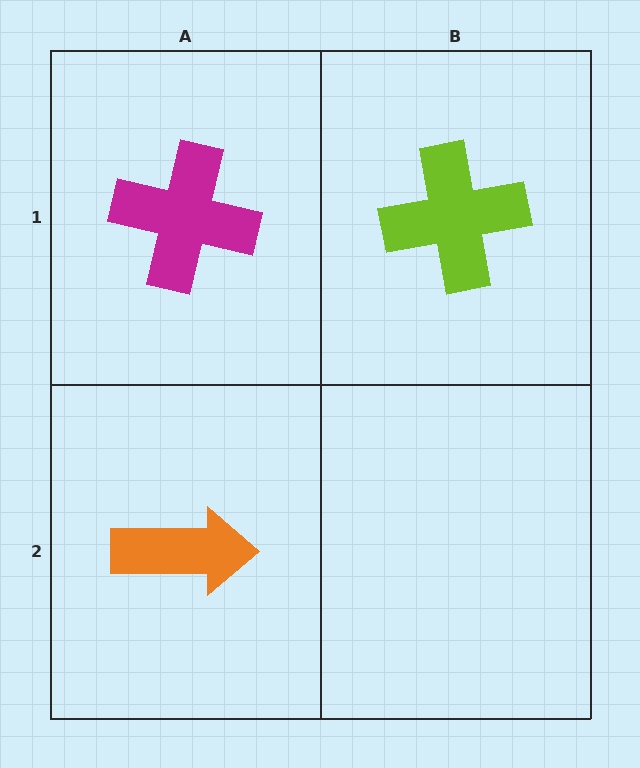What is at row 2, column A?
An orange arrow.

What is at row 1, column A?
A magenta cross.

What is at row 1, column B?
A lime cross.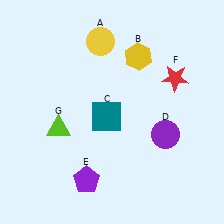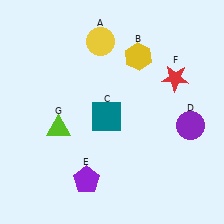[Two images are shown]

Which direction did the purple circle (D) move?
The purple circle (D) moved right.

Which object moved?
The purple circle (D) moved right.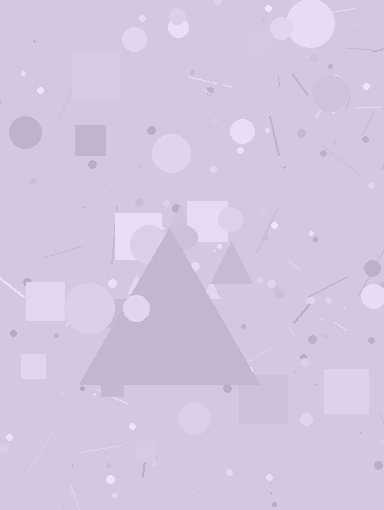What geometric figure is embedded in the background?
A triangle is embedded in the background.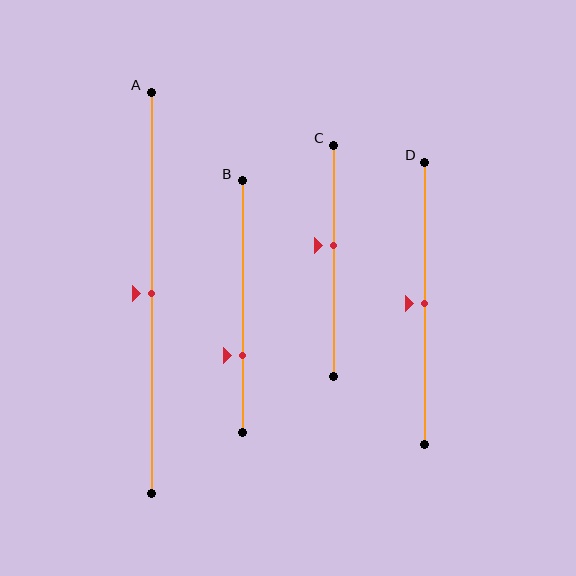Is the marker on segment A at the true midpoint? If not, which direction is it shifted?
Yes, the marker on segment A is at the true midpoint.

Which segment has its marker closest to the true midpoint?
Segment A has its marker closest to the true midpoint.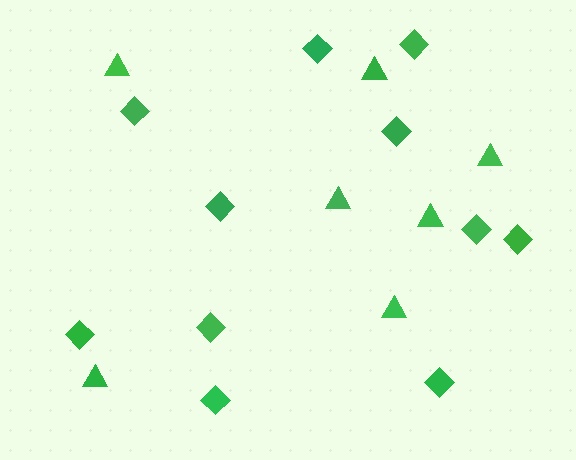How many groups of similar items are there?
There are 2 groups: one group of triangles (7) and one group of diamonds (11).